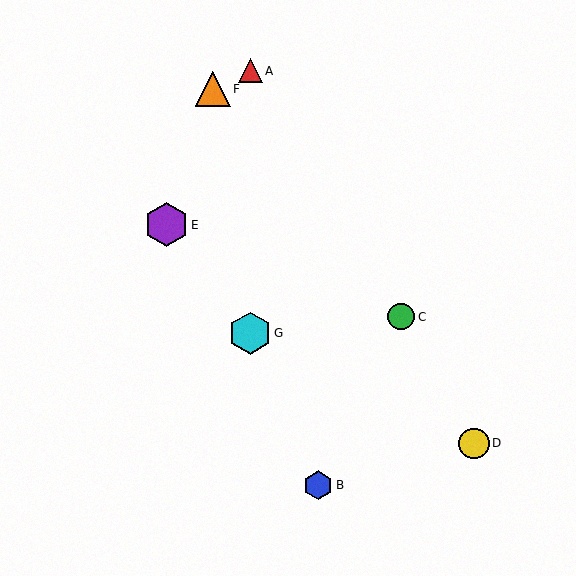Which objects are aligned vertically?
Objects A, G are aligned vertically.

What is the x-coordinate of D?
Object D is at x≈474.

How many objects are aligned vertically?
2 objects (A, G) are aligned vertically.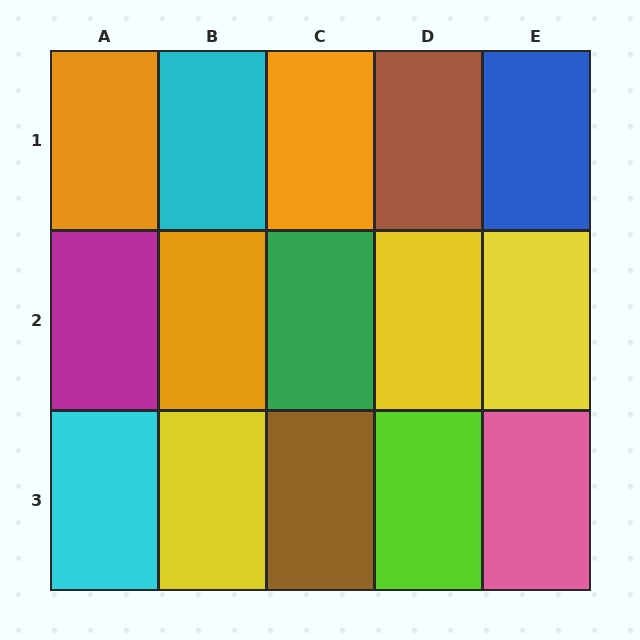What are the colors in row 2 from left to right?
Magenta, orange, green, yellow, yellow.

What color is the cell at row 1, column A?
Orange.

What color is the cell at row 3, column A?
Cyan.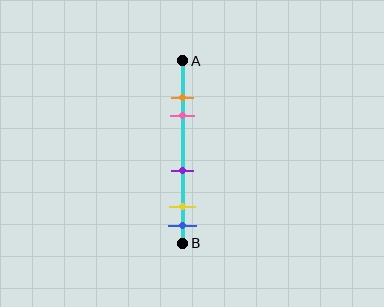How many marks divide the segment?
There are 5 marks dividing the segment.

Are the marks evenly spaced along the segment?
No, the marks are not evenly spaced.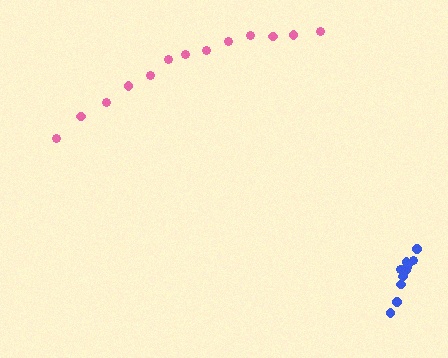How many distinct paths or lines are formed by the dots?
There are 2 distinct paths.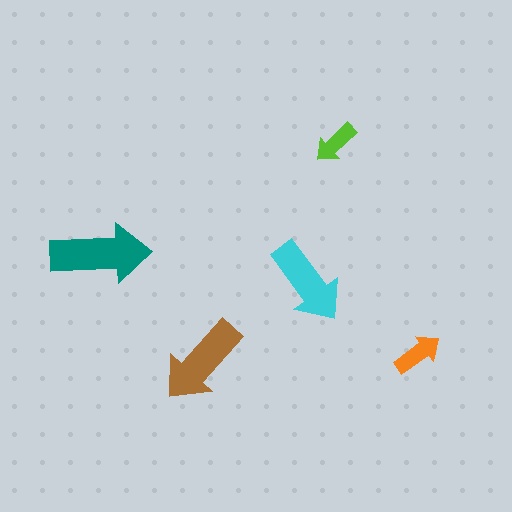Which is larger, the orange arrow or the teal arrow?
The teal one.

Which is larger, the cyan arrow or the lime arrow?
The cyan one.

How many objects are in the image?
There are 5 objects in the image.